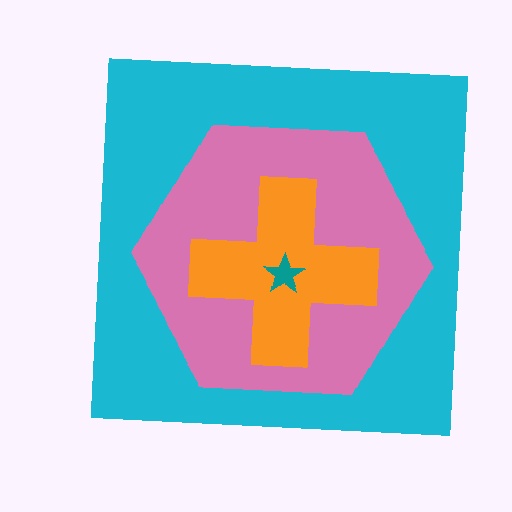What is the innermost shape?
The teal star.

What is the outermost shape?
The cyan square.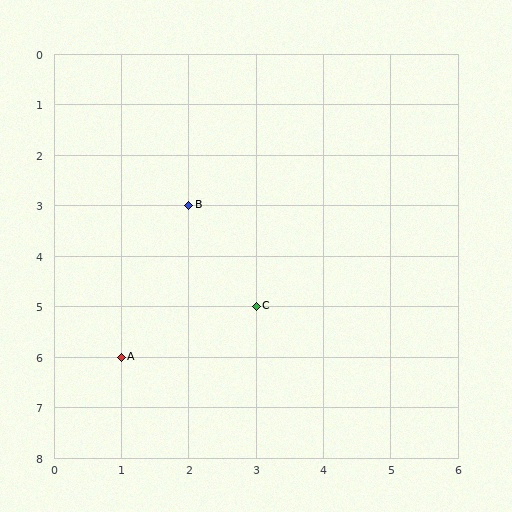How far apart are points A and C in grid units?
Points A and C are 2 columns and 1 row apart (about 2.2 grid units diagonally).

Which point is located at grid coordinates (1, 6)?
Point A is at (1, 6).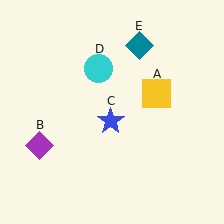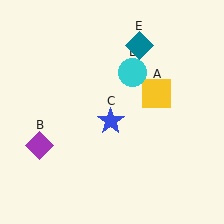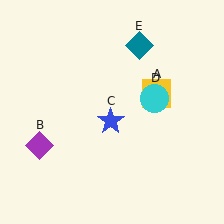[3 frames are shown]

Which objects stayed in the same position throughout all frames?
Yellow square (object A) and purple diamond (object B) and blue star (object C) and teal diamond (object E) remained stationary.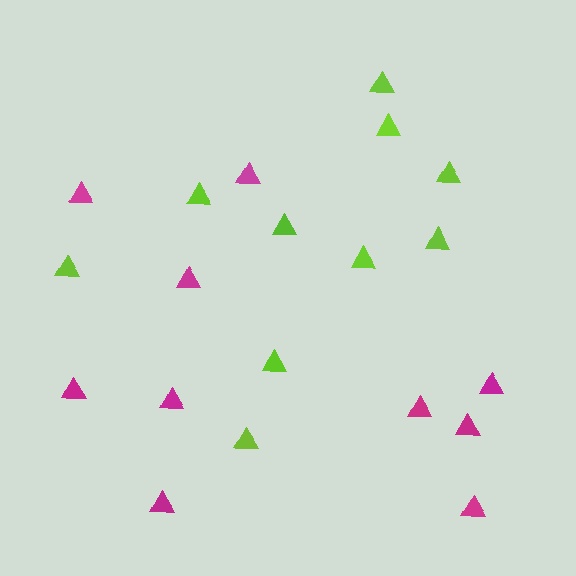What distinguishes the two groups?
There are 2 groups: one group of magenta triangles (10) and one group of lime triangles (10).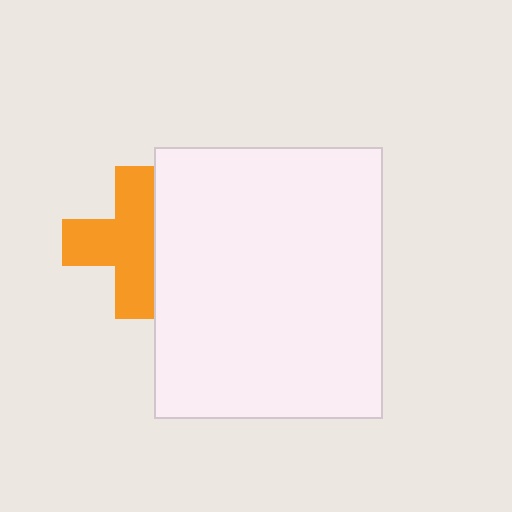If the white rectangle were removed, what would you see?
You would see the complete orange cross.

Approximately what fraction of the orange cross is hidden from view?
Roughly 31% of the orange cross is hidden behind the white rectangle.